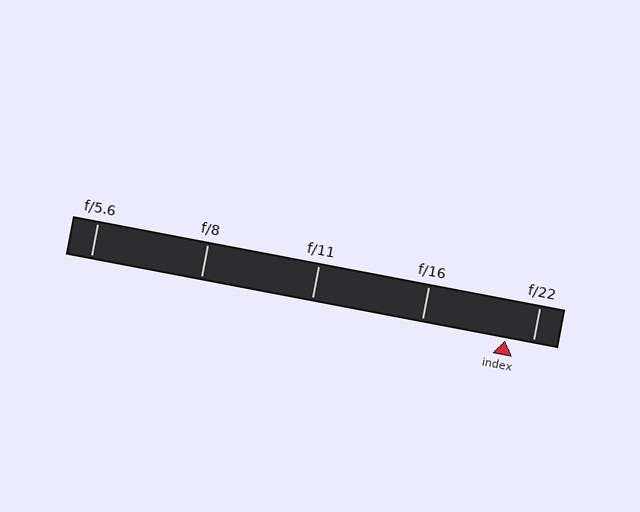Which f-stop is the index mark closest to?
The index mark is closest to f/22.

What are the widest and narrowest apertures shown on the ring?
The widest aperture shown is f/5.6 and the narrowest is f/22.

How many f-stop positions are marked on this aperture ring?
There are 5 f-stop positions marked.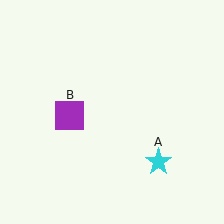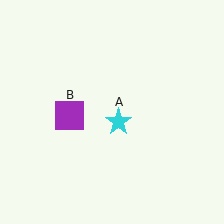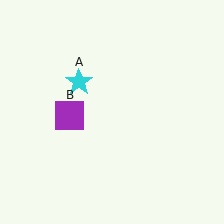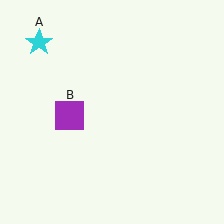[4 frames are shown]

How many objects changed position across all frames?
1 object changed position: cyan star (object A).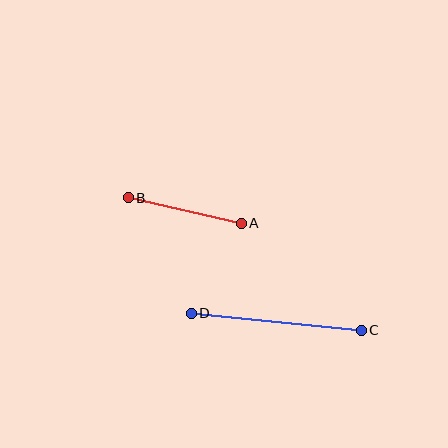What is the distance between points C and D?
The distance is approximately 171 pixels.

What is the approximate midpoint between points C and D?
The midpoint is at approximately (276, 322) pixels.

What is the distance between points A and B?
The distance is approximately 116 pixels.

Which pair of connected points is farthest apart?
Points C and D are farthest apart.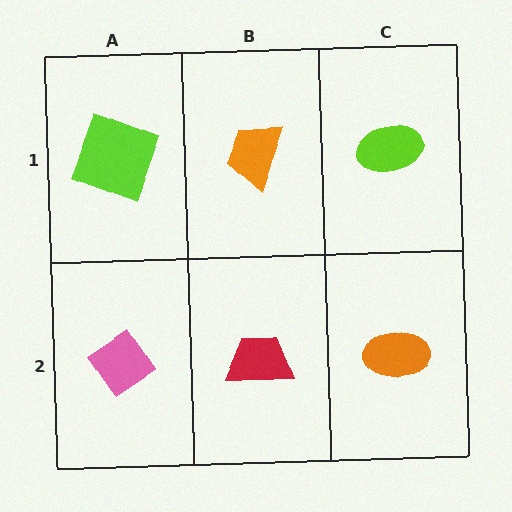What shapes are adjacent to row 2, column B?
An orange trapezoid (row 1, column B), a pink diamond (row 2, column A), an orange ellipse (row 2, column C).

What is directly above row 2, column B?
An orange trapezoid.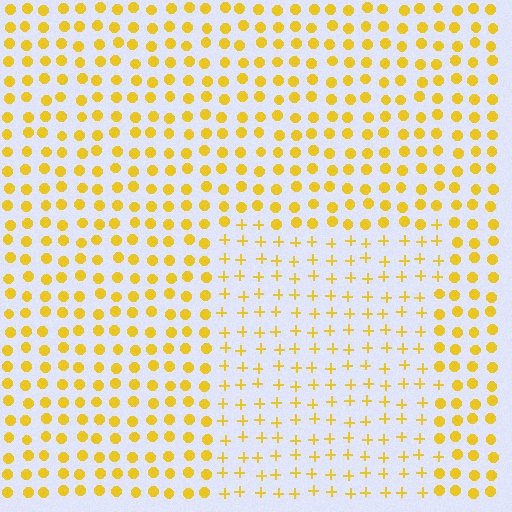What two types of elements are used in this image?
The image uses plus signs inside the rectangle region and circles outside it.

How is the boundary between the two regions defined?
The boundary is defined by a change in element shape: plus signs inside vs. circles outside. All elements share the same color and spacing.